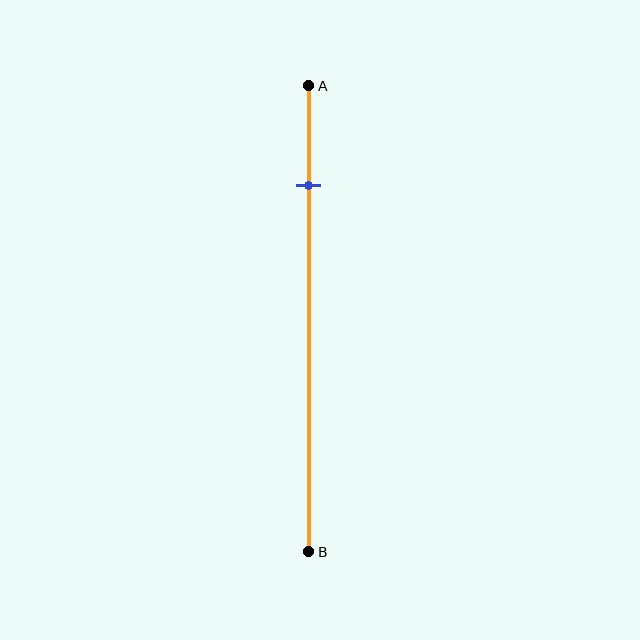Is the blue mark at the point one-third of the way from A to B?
No, the mark is at about 20% from A, not at the 33% one-third point.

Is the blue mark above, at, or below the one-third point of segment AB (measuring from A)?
The blue mark is above the one-third point of segment AB.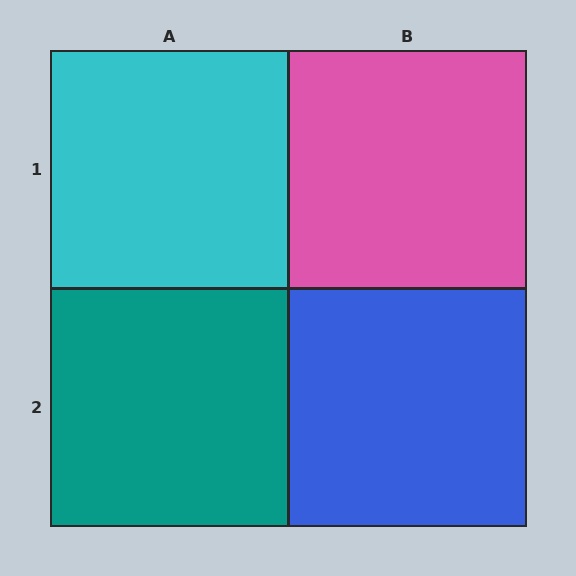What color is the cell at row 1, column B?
Pink.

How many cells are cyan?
1 cell is cyan.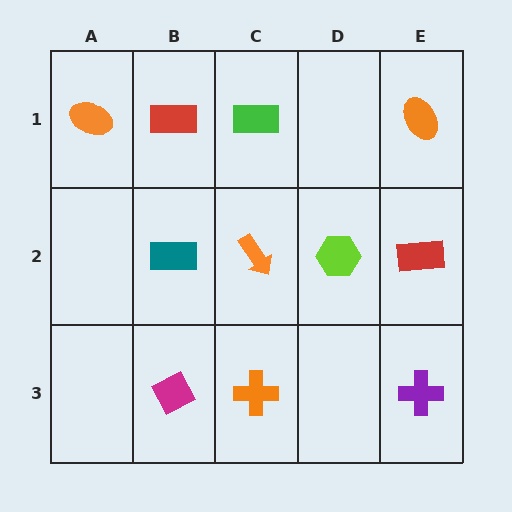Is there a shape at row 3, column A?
No, that cell is empty.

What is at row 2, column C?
An orange arrow.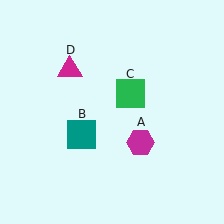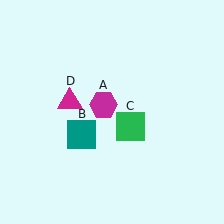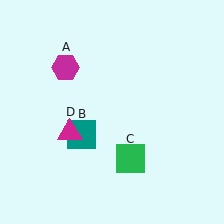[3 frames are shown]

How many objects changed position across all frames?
3 objects changed position: magenta hexagon (object A), green square (object C), magenta triangle (object D).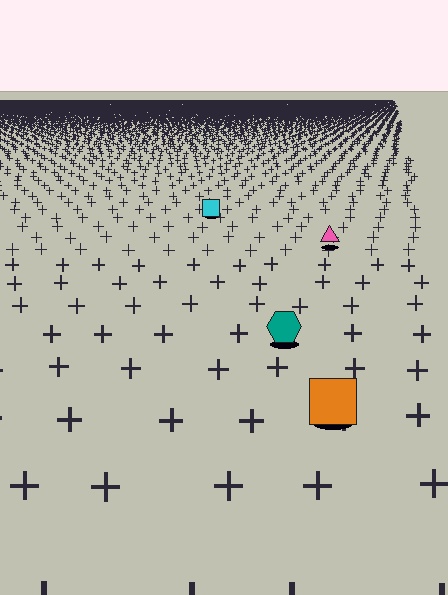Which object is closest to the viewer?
The orange square is closest. The texture marks near it are larger and more spread out.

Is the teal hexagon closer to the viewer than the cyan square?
Yes. The teal hexagon is closer — you can tell from the texture gradient: the ground texture is coarser near it.